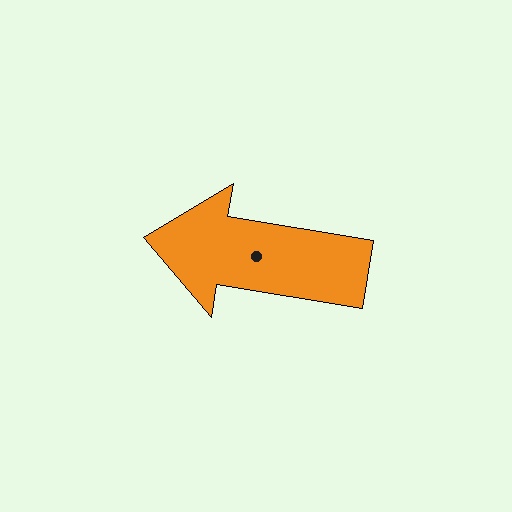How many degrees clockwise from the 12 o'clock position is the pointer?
Approximately 279 degrees.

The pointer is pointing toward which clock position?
Roughly 9 o'clock.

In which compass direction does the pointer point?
West.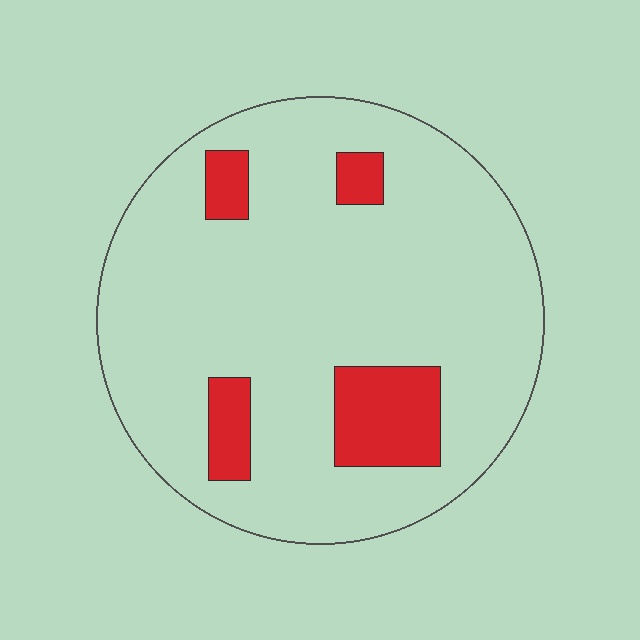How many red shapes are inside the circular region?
4.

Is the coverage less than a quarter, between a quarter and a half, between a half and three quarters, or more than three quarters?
Less than a quarter.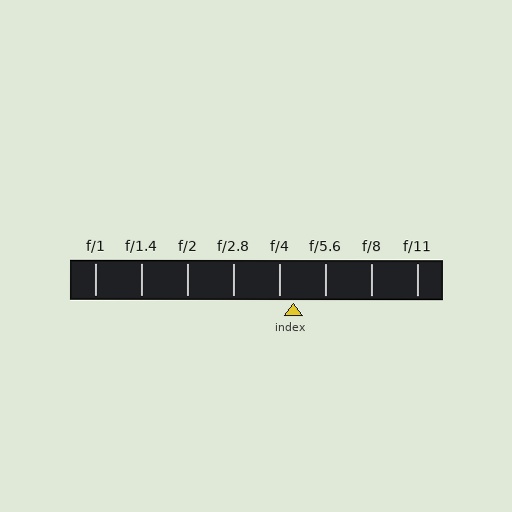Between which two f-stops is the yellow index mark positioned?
The index mark is between f/4 and f/5.6.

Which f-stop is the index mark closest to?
The index mark is closest to f/4.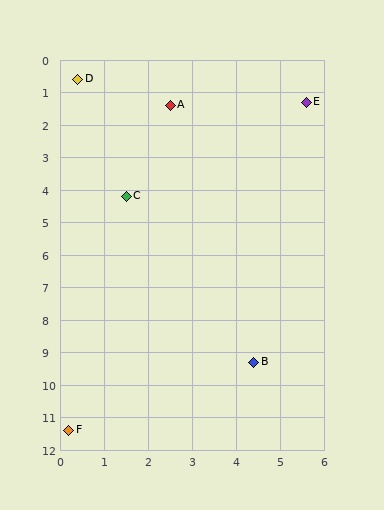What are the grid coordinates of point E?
Point E is at approximately (5.6, 1.3).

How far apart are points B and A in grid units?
Points B and A are about 8.1 grid units apart.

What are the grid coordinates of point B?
Point B is at approximately (4.4, 9.3).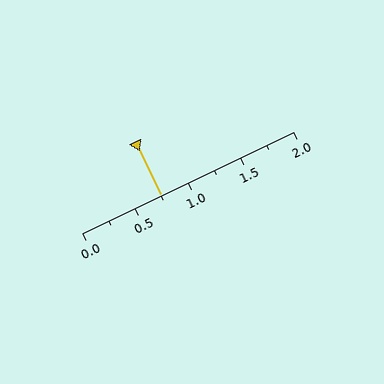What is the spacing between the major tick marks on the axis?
The major ticks are spaced 0.5 apart.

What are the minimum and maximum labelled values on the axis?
The axis runs from 0.0 to 2.0.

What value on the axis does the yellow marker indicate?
The marker indicates approximately 0.75.